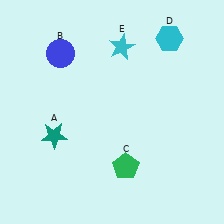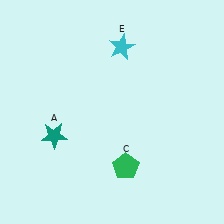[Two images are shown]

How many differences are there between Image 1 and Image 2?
There are 2 differences between the two images.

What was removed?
The blue circle (B), the cyan hexagon (D) were removed in Image 2.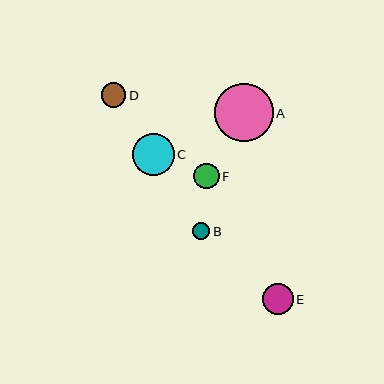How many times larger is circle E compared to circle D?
Circle E is approximately 1.2 times the size of circle D.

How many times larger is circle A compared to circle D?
Circle A is approximately 2.4 times the size of circle D.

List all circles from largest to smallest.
From largest to smallest: A, C, E, F, D, B.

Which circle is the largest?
Circle A is the largest with a size of approximately 58 pixels.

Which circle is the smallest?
Circle B is the smallest with a size of approximately 17 pixels.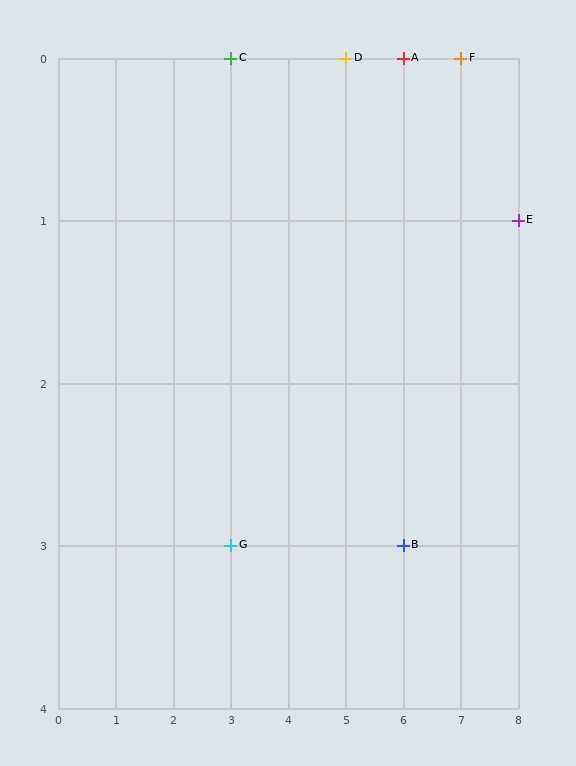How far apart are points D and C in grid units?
Points D and C are 2 columns apart.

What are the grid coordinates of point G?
Point G is at grid coordinates (3, 3).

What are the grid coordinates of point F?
Point F is at grid coordinates (7, 0).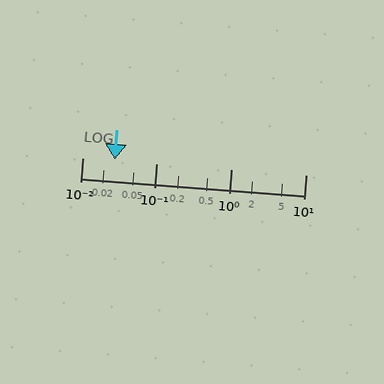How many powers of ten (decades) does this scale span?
The scale spans 3 decades, from 0.01 to 10.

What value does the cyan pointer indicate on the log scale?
The pointer indicates approximately 0.027.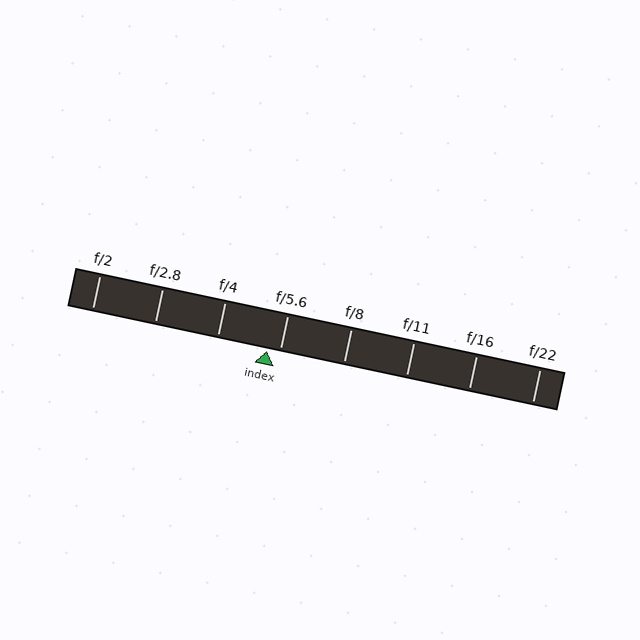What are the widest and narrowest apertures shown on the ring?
The widest aperture shown is f/2 and the narrowest is f/22.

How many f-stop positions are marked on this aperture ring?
There are 8 f-stop positions marked.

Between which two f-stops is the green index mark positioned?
The index mark is between f/4 and f/5.6.